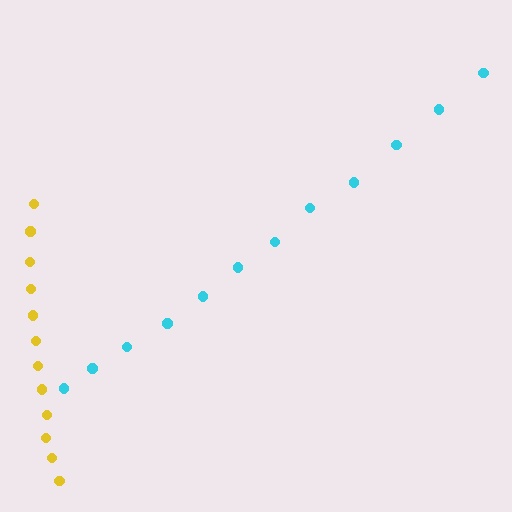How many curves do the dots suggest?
There are 2 distinct paths.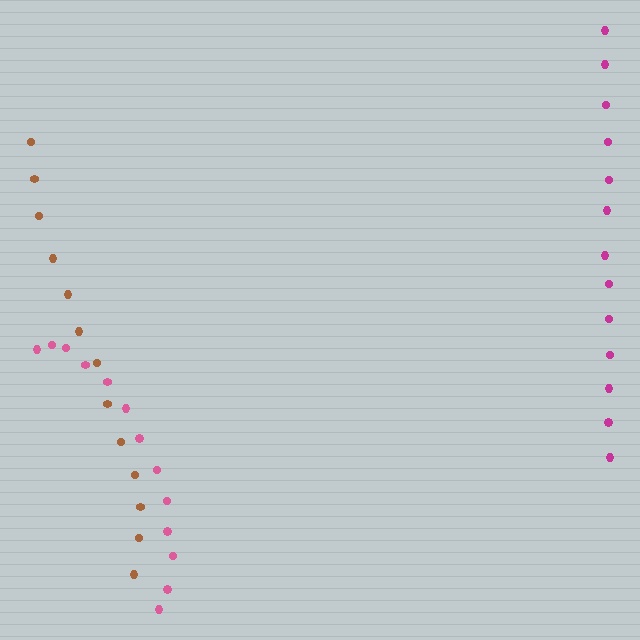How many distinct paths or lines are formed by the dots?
There are 3 distinct paths.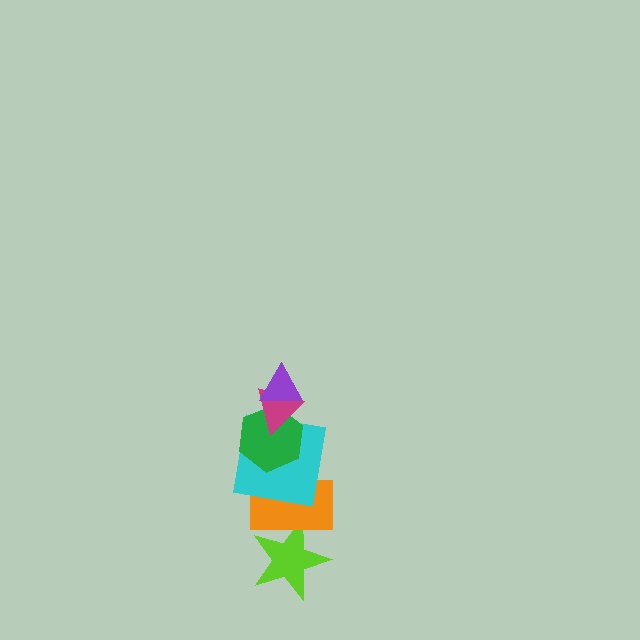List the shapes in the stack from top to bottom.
From top to bottom: the purple triangle, the magenta triangle, the green hexagon, the cyan square, the orange rectangle, the lime star.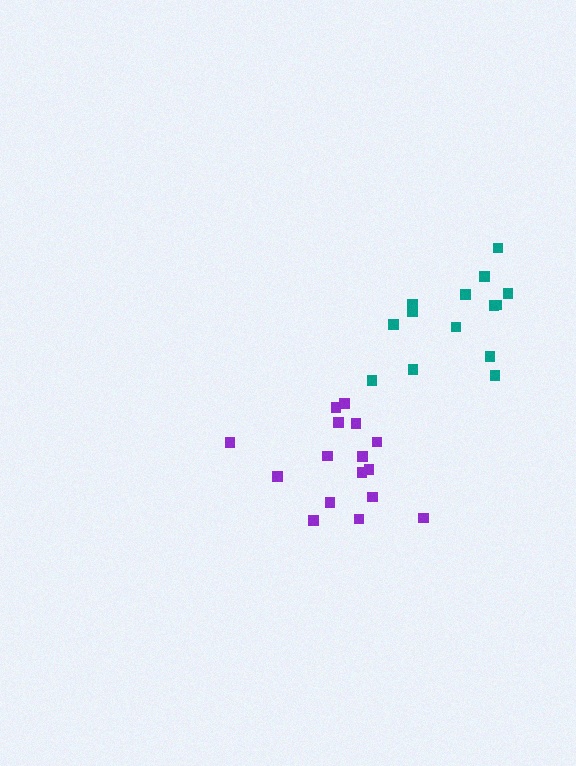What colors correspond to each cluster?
The clusters are colored: purple, teal.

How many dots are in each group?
Group 1: 16 dots, Group 2: 14 dots (30 total).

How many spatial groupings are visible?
There are 2 spatial groupings.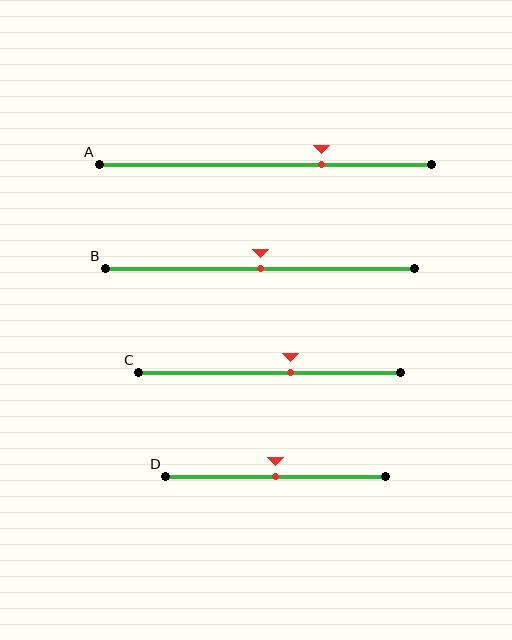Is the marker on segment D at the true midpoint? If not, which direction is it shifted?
Yes, the marker on segment D is at the true midpoint.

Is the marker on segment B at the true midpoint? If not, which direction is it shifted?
Yes, the marker on segment B is at the true midpoint.